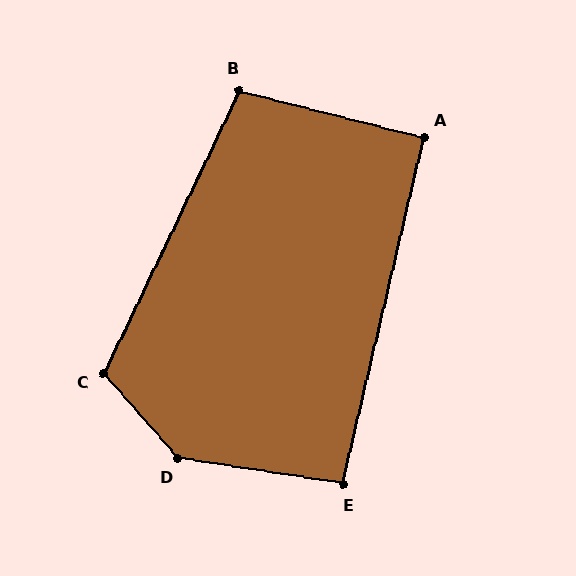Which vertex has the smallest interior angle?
A, at approximately 91 degrees.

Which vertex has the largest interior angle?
D, at approximately 140 degrees.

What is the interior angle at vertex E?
Approximately 95 degrees (approximately right).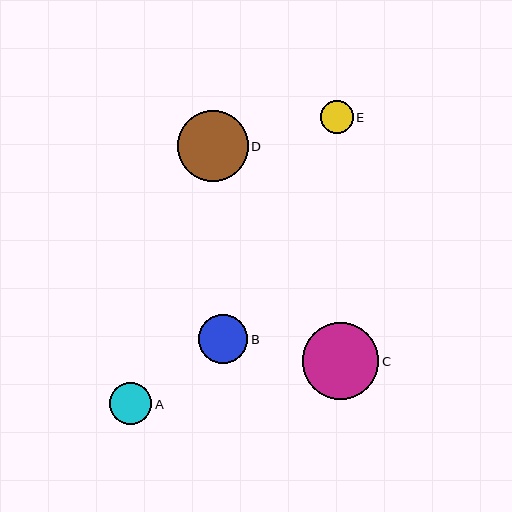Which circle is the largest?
Circle C is the largest with a size of approximately 77 pixels.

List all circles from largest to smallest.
From largest to smallest: C, D, B, A, E.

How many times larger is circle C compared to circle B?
Circle C is approximately 1.6 times the size of circle B.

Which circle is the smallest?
Circle E is the smallest with a size of approximately 33 pixels.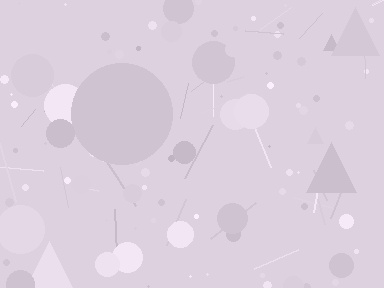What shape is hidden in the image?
A circle is hidden in the image.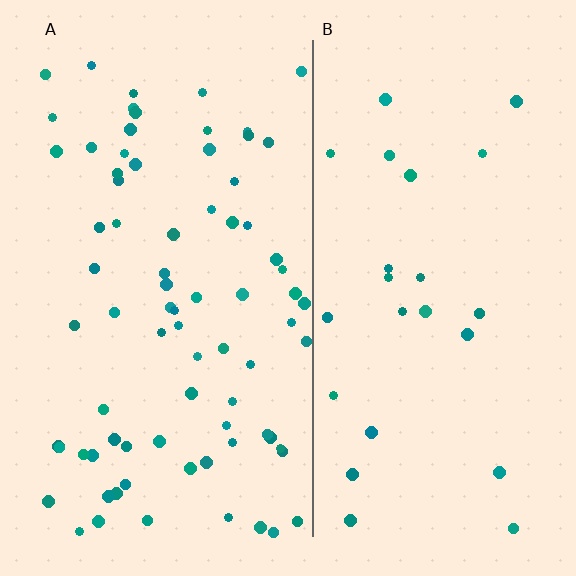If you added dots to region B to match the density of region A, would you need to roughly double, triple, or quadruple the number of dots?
Approximately triple.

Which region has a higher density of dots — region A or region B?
A (the left).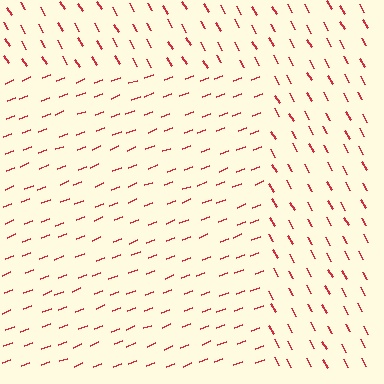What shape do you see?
I see a rectangle.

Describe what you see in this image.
The image is filled with small red line segments. A rectangle region in the image has lines oriented differently from the surrounding lines, creating a visible texture boundary.